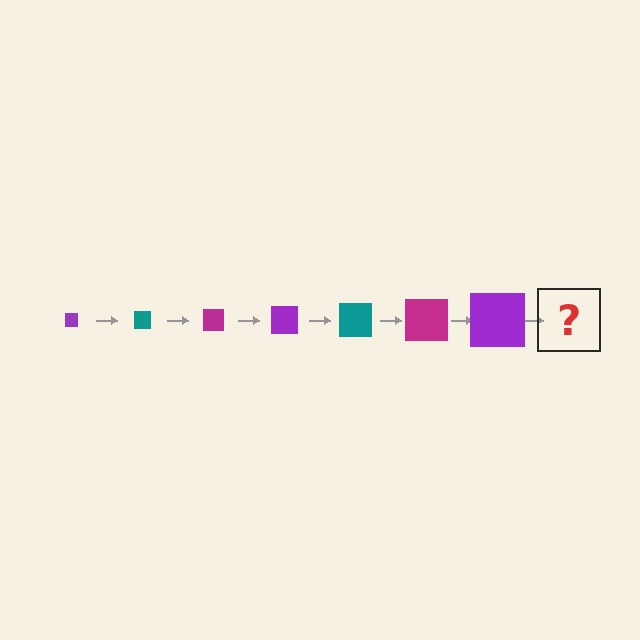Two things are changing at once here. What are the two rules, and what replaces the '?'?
The two rules are that the square grows larger each step and the color cycles through purple, teal, and magenta. The '?' should be a teal square, larger than the previous one.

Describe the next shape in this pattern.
It should be a teal square, larger than the previous one.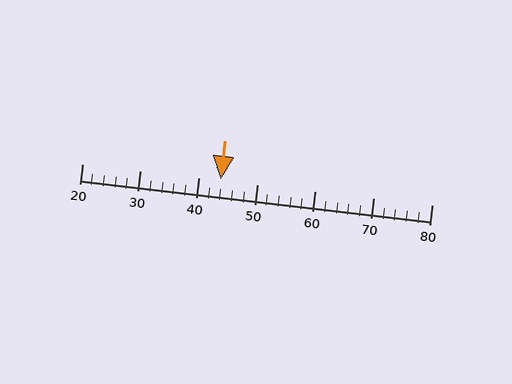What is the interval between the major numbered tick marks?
The major tick marks are spaced 10 units apart.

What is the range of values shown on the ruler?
The ruler shows values from 20 to 80.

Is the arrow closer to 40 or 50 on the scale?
The arrow is closer to 40.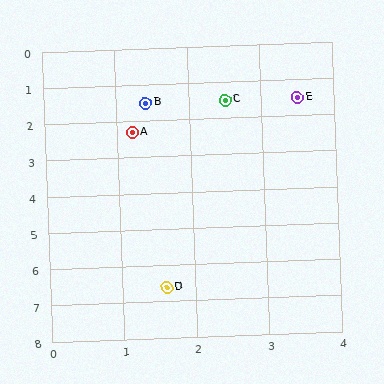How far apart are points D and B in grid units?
Points D and B are about 5.1 grid units apart.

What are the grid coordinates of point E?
Point E is at approximately (3.5, 1.5).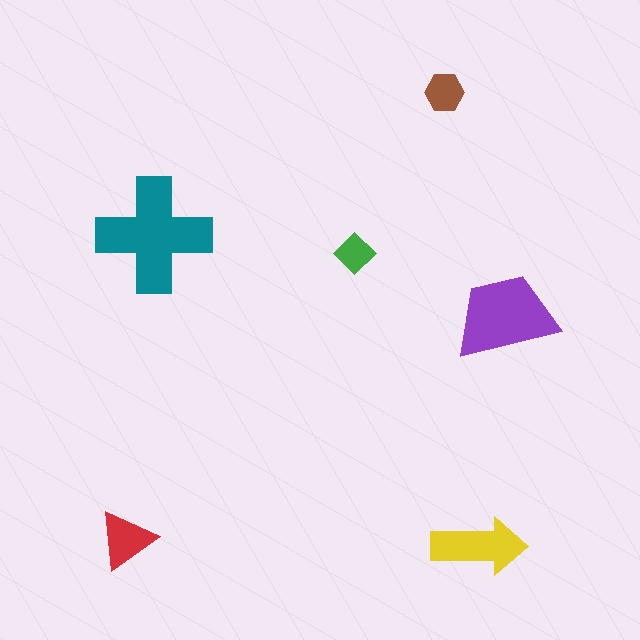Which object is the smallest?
The green diamond.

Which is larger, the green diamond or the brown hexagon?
The brown hexagon.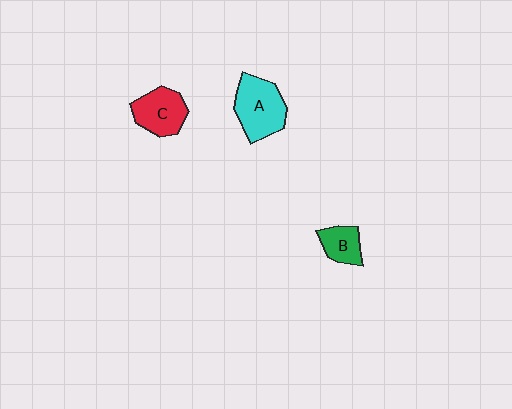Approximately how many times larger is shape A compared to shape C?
Approximately 1.3 times.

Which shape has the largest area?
Shape A (cyan).